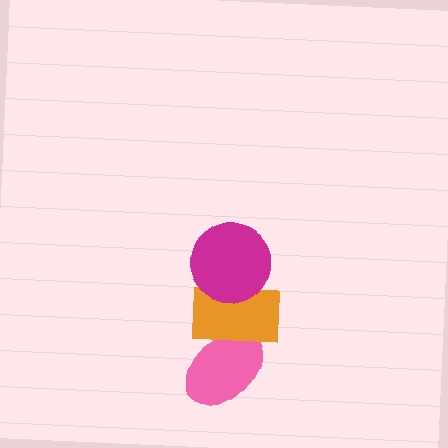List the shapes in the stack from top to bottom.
From top to bottom: the magenta circle, the orange rectangle, the pink ellipse.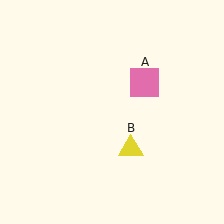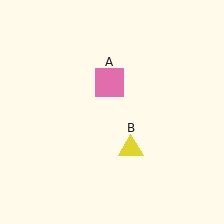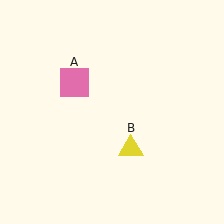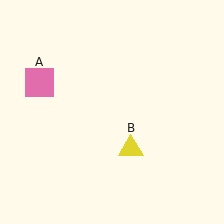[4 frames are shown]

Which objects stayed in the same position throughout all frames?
Yellow triangle (object B) remained stationary.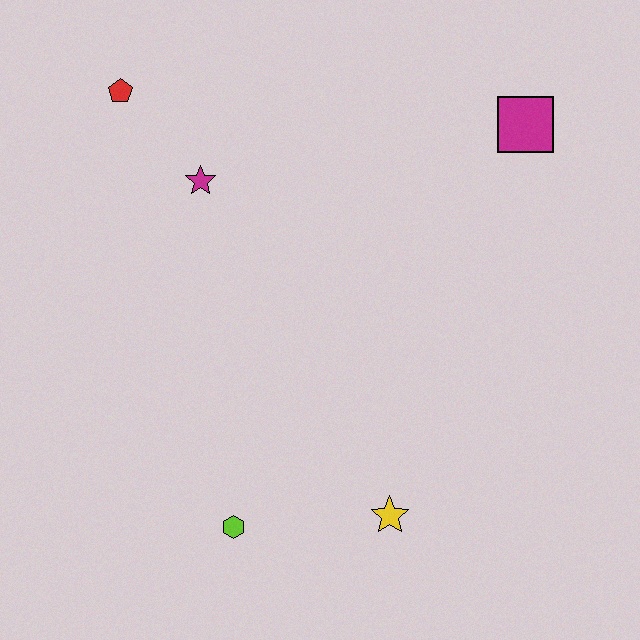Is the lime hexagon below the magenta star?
Yes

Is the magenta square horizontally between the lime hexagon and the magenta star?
No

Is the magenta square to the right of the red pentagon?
Yes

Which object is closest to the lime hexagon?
The yellow star is closest to the lime hexagon.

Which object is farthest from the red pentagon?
The yellow star is farthest from the red pentagon.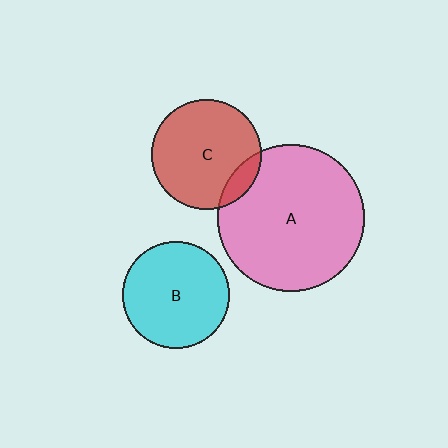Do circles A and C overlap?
Yes.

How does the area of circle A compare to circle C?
Approximately 1.8 times.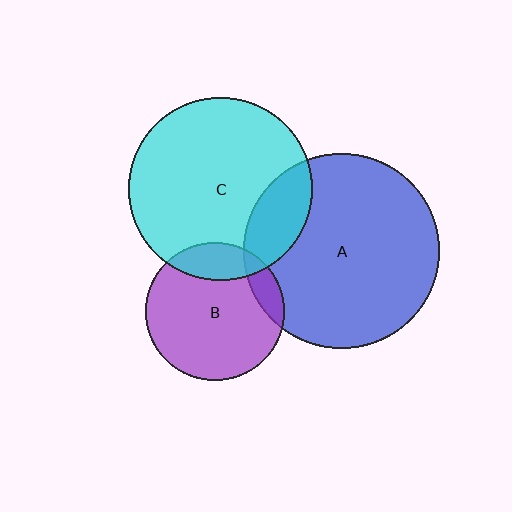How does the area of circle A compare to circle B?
Approximately 2.0 times.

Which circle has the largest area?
Circle A (blue).